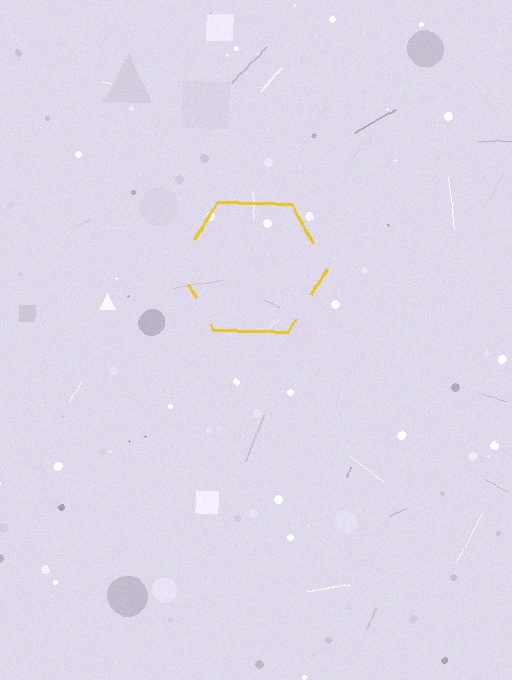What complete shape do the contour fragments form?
The contour fragments form a hexagon.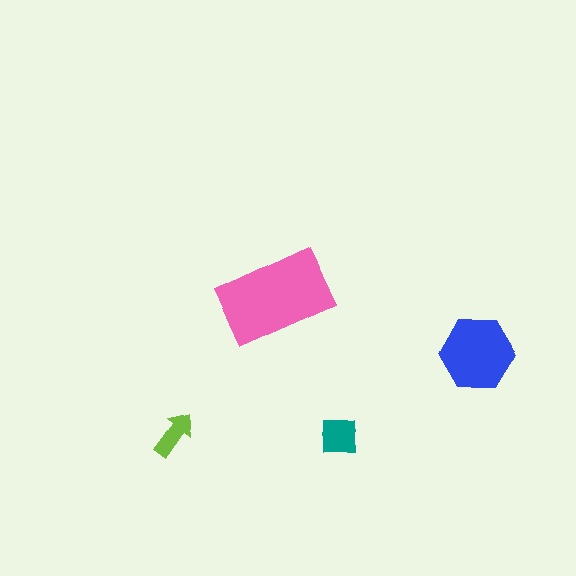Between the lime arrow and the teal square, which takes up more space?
The teal square.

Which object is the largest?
The pink rectangle.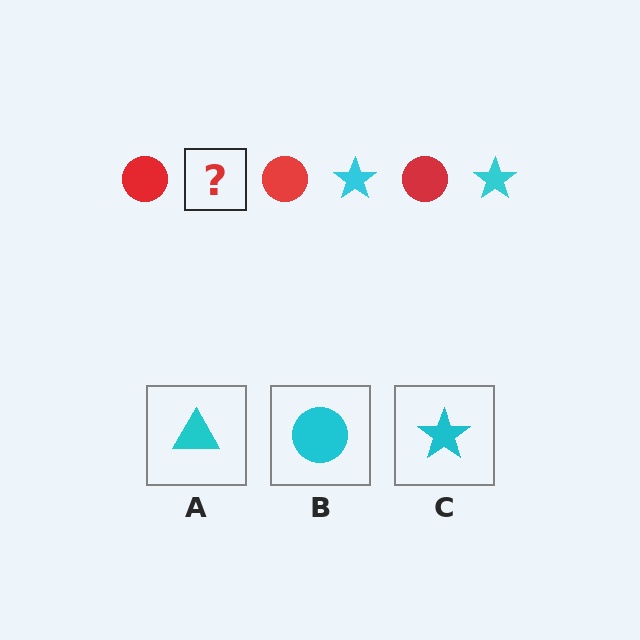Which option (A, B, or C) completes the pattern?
C.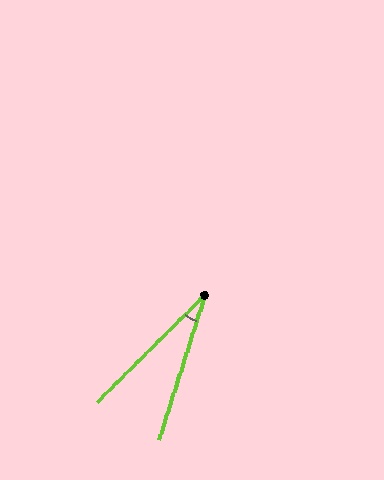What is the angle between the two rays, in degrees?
Approximately 27 degrees.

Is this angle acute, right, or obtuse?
It is acute.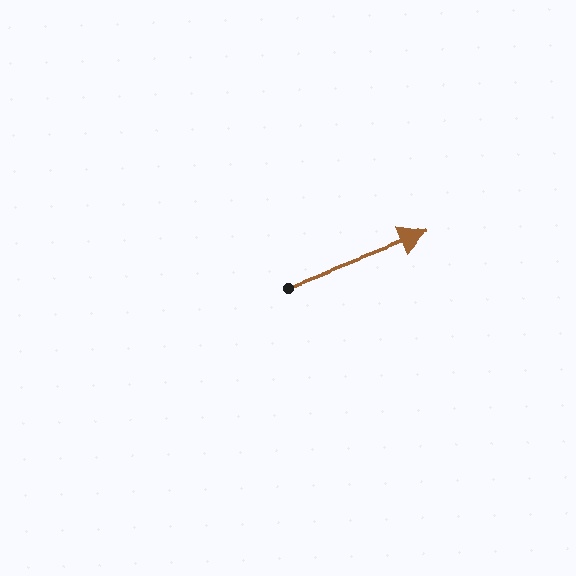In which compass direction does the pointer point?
East.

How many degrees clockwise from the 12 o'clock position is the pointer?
Approximately 69 degrees.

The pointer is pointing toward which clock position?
Roughly 2 o'clock.